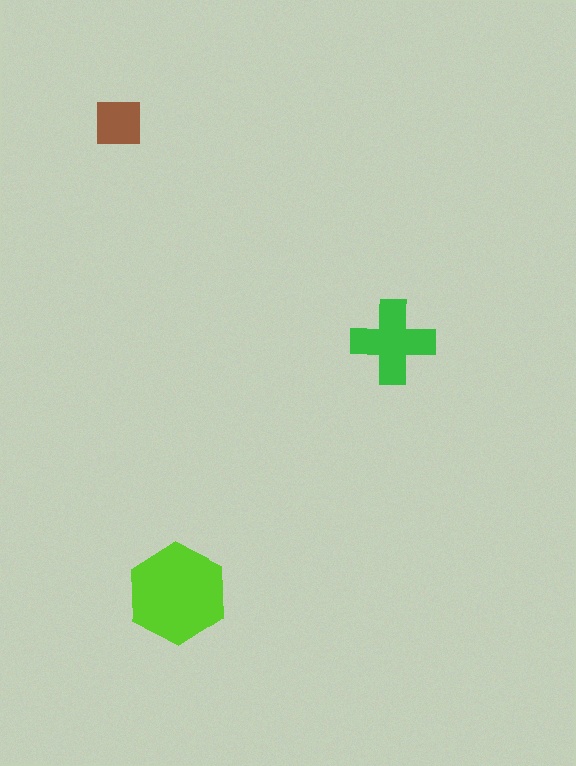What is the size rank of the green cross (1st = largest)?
2nd.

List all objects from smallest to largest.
The brown square, the green cross, the lime hexagon.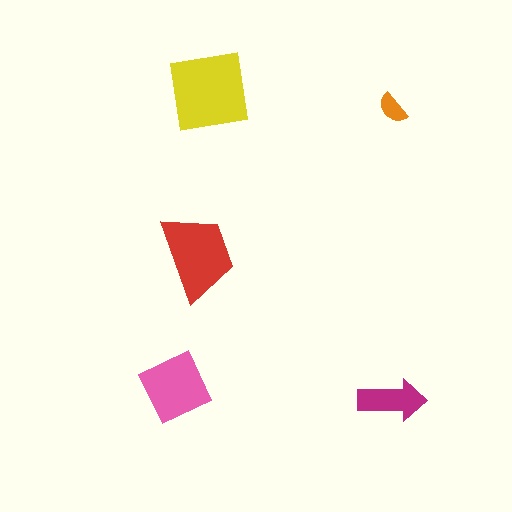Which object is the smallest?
The orange semicircle.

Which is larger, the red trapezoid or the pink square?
The red trapezoid.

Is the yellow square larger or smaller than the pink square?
Larger.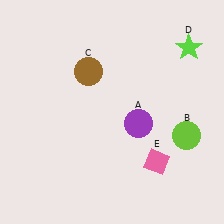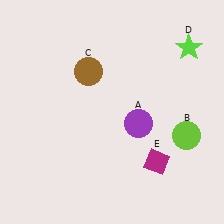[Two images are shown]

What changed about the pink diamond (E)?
In Image 1, E is pink. In Image 2, it changed to magenta.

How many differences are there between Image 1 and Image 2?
There is 1 difference between the two images.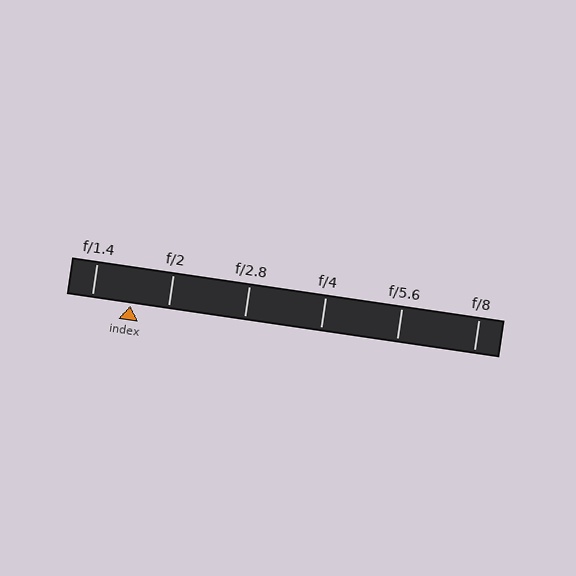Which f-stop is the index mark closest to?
The index mark is closest to f/2.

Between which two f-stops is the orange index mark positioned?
The index mark is between f/1.4 and f/2.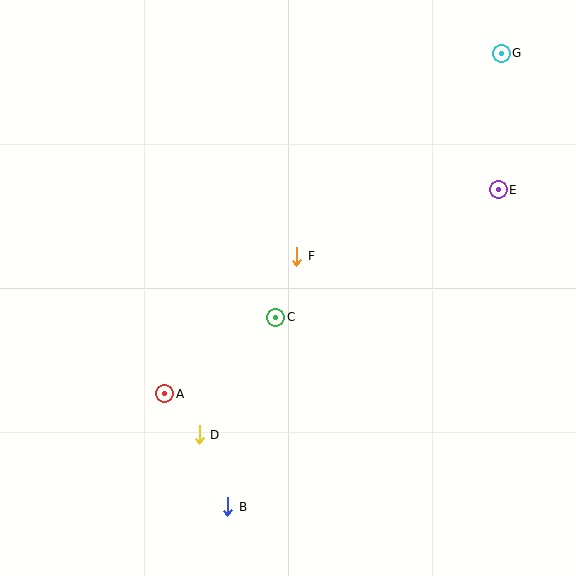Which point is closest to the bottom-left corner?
Point B is closest to the bottom-left corner.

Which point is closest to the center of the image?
Point C at (276, 317) is closest to the center.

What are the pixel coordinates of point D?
Point D is at (199, 435).